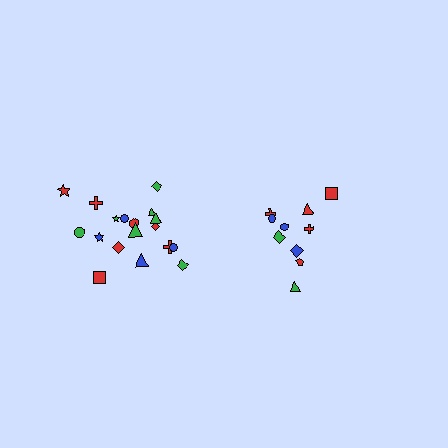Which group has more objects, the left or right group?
The left group.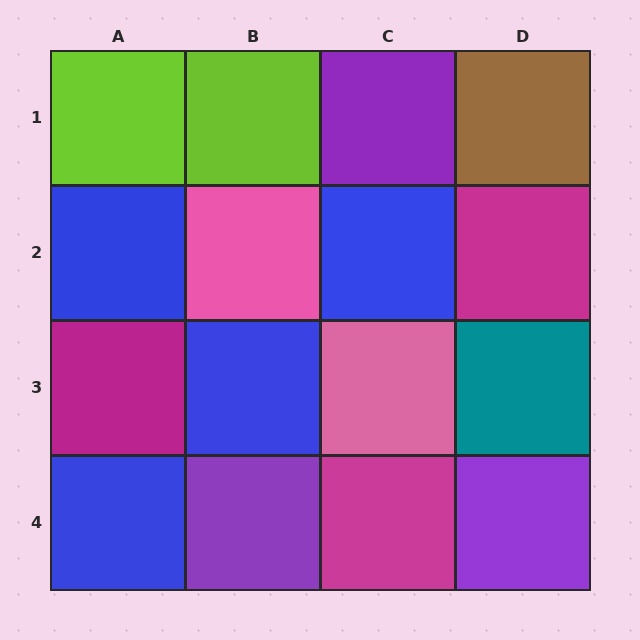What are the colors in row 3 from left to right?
Magenta, blue, pink, teal.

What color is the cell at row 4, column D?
Purple.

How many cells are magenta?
3 cells are magenta.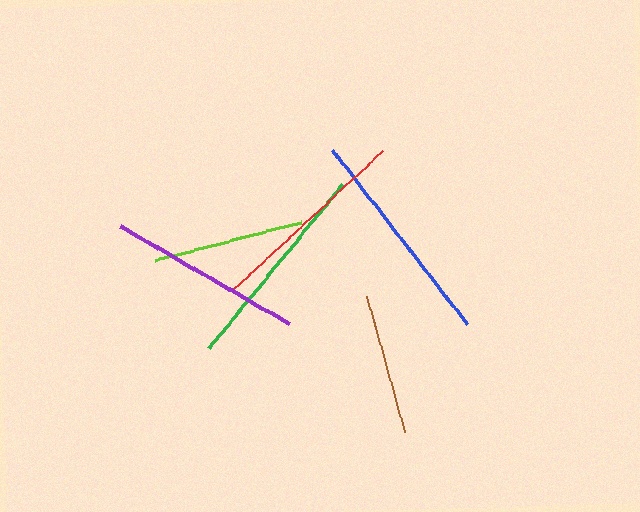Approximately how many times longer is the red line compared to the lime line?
The red line is approximately 1.4 times the length of the lime line.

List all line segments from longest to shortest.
From longest to shortest: blue, green, red, purple, lime, brown.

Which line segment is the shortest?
The brown line is the shortest at approximately 141 pixels.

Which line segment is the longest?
The blue line is the longest at approximately 220 pixels.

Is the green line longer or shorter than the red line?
The green line is longer than the red line.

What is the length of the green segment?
The green segment is approximately 211 pixels long.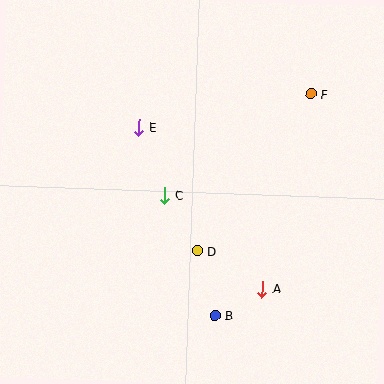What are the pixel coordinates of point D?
Point D is at (197, 251).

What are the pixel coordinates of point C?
Point C is at (165, 195).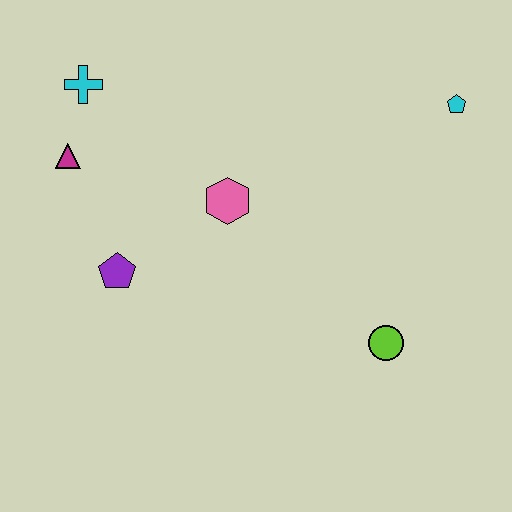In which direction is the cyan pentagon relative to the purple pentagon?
The cyan pentagon is to the right of the purple pentagon.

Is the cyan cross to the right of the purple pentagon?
No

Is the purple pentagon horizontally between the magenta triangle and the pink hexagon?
Yes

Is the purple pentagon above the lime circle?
Yes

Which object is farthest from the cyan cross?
The lime circle is farthest from the cyan cross.